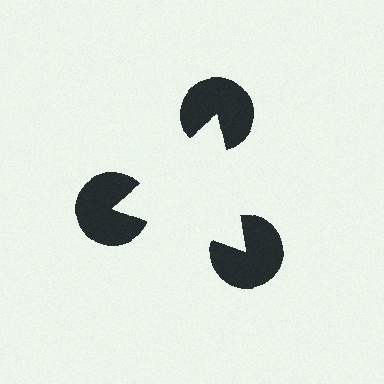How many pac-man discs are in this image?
There are 3 — one at each vertex of the illusory triangle.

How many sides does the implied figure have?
3 sides.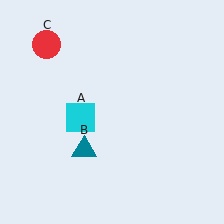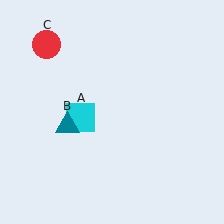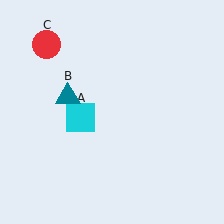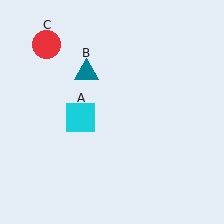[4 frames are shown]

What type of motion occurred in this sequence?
The teal triangle (object B) rotated clockwise around the center of the scene.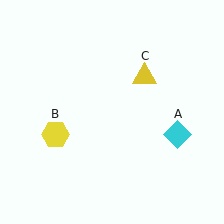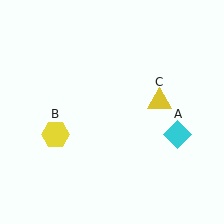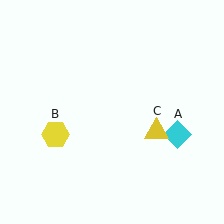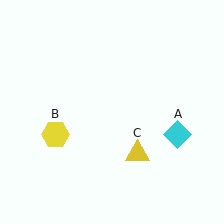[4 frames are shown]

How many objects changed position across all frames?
1 object changed position: yellow triangle (object C).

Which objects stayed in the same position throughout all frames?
Cyan diamond (object A) and yellow hexagon (object B) remained stationary.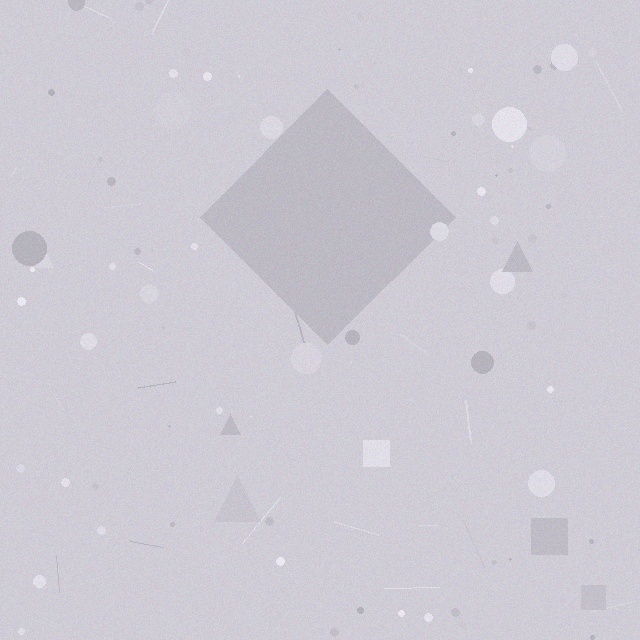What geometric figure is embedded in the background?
A diamond is embedded in the background.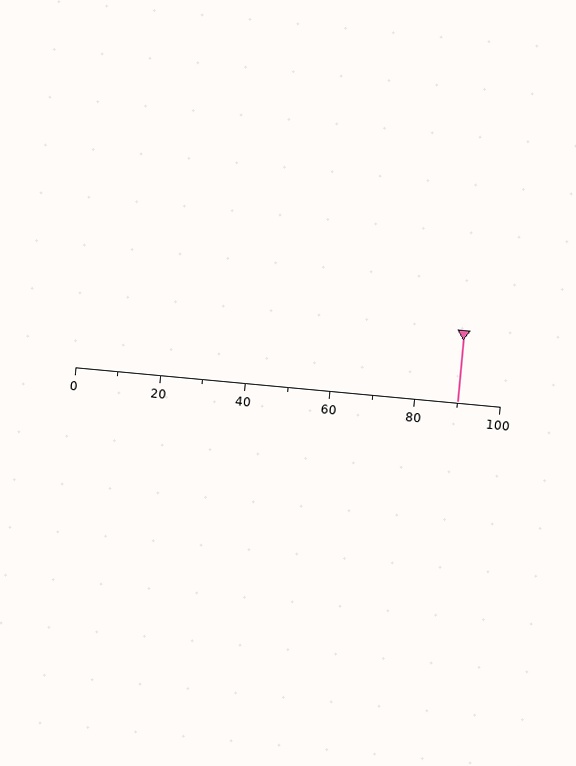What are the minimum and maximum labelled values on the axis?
The axis runs from 0 to 100.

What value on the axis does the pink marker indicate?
The marker indicates approximately 90.